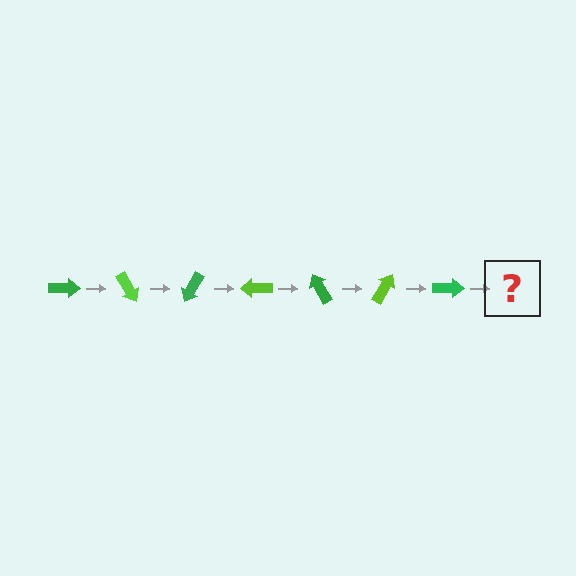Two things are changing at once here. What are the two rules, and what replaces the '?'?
The two rules are that it rotates 60 degrees each step and the color cycles through green and lime. The '?' should be a lime arrow, rotated 420 degrees from the start.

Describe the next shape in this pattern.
It should be a lime arrow, rotated 420 degrees from the start.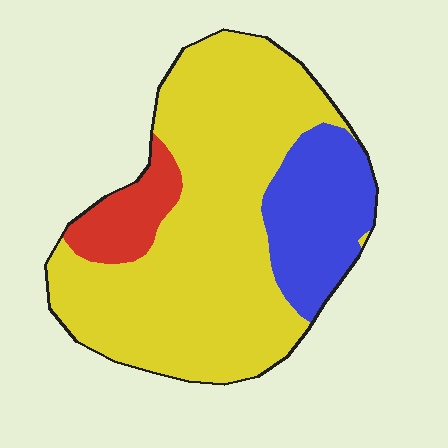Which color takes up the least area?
Red, at roughly 10%.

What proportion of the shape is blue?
Blue takes up between a sixth and a third of the shape.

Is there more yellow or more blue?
Yellow.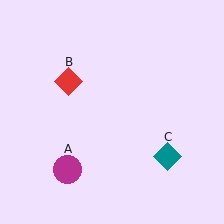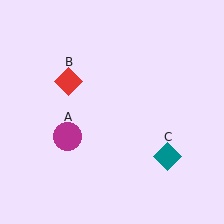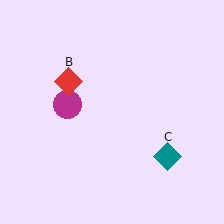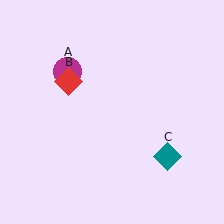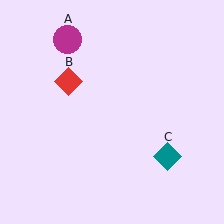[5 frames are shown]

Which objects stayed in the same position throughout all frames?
Red diamond (object B) and teal diamond (object C) remained stationary.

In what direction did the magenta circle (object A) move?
The magenta circle (object A) moved up.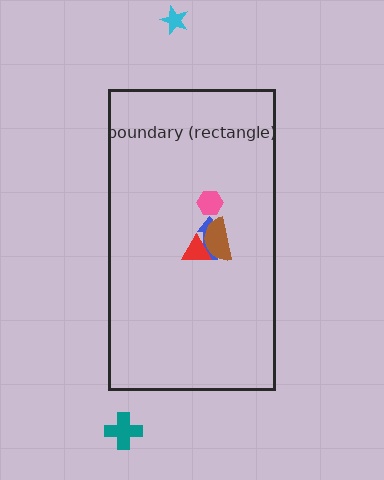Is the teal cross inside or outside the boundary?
Outside.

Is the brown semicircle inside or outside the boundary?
Inside.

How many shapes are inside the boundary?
4 inside, 2 outside.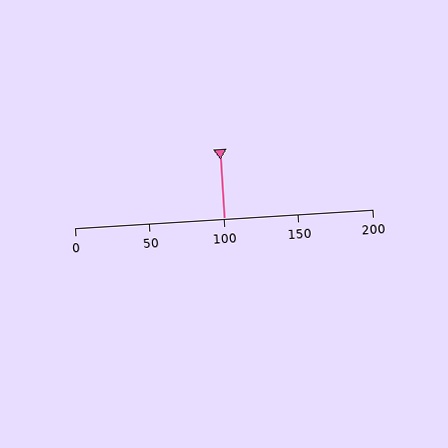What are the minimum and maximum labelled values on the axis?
The axis runs from 0 to 200.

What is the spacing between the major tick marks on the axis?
The major ticks are spaced 50 apart.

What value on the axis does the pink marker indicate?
The marker indicates approximately 100.